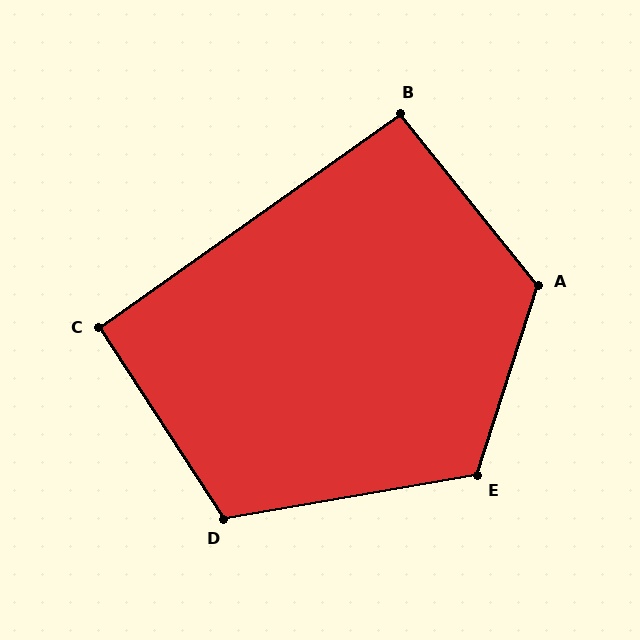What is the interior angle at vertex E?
Approximately 118 degrees (obtuse).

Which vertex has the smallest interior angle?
C, at approximately 92 degrees.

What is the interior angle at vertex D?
Approximately 113 degrees (obtuse).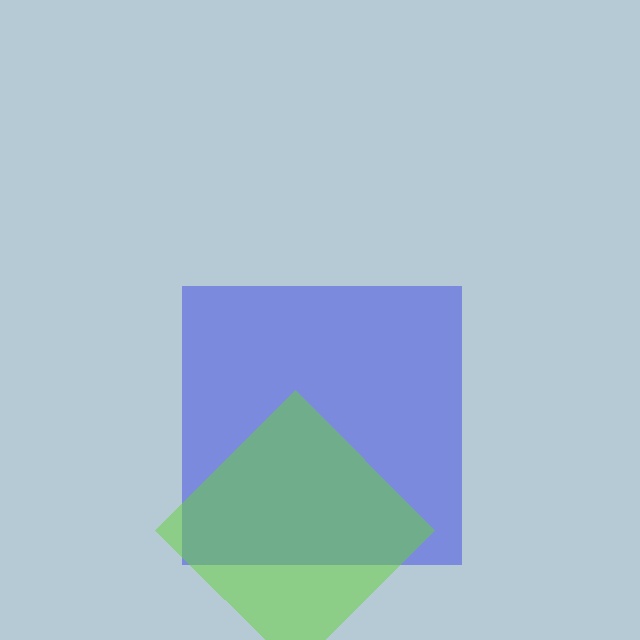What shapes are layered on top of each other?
The layered shapes are: a blue square, a lime diamond.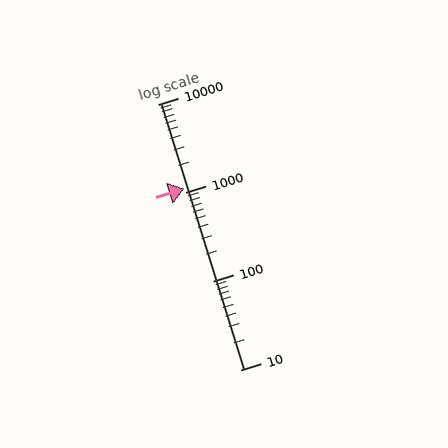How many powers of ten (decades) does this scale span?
The scale spans 3 decades, from 10 to 10000.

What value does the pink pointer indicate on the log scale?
The pointer indicates approximately 1100.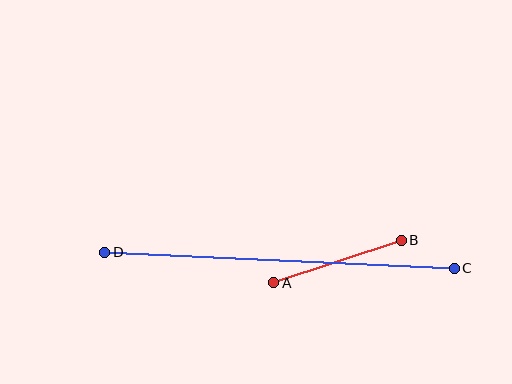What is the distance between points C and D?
The distance is approximately 350 pixels.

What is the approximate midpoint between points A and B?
The midpoint is at approximately (337, 261) pixels.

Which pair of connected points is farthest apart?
Points C and D are farthest apart.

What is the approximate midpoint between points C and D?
The midpoint is at approximately (279, 260) pixels.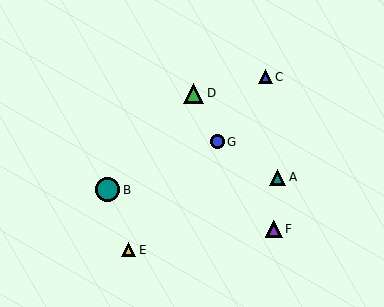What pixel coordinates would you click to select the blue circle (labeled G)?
Click at (217, 142) to select the blue circle G.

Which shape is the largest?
The teal circle (labeled B) is the largest.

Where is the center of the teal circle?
The center of the teal circle is at (107, 190).